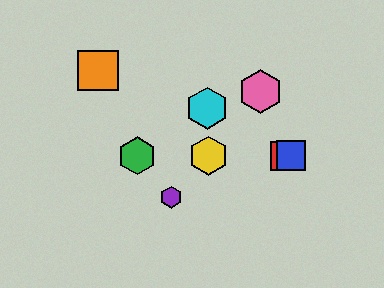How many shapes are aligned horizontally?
4 shapes (the red square, the blue square, the green hexagon, the yellow hexagon) are aligned horizontally.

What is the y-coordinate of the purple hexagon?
The purple hexagon is at y≈197.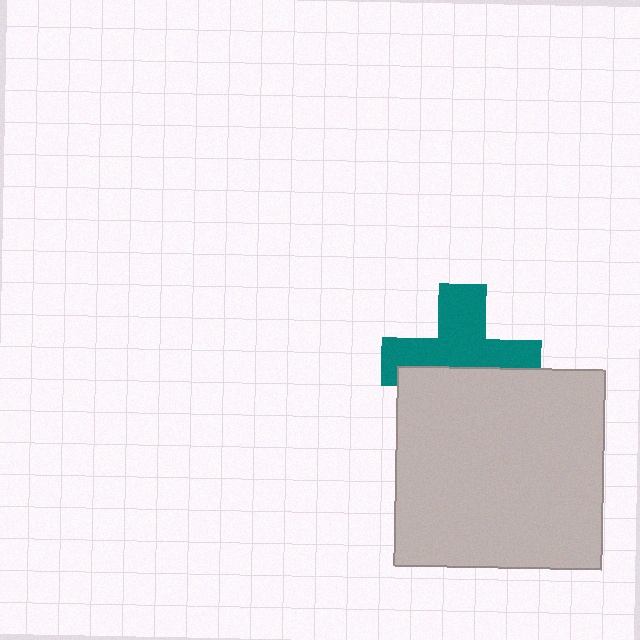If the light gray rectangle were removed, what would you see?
You would see the complete teal cross.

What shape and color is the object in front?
The object in front is a light gray rectangle.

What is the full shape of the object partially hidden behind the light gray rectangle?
The partially hidden object is a teal cross.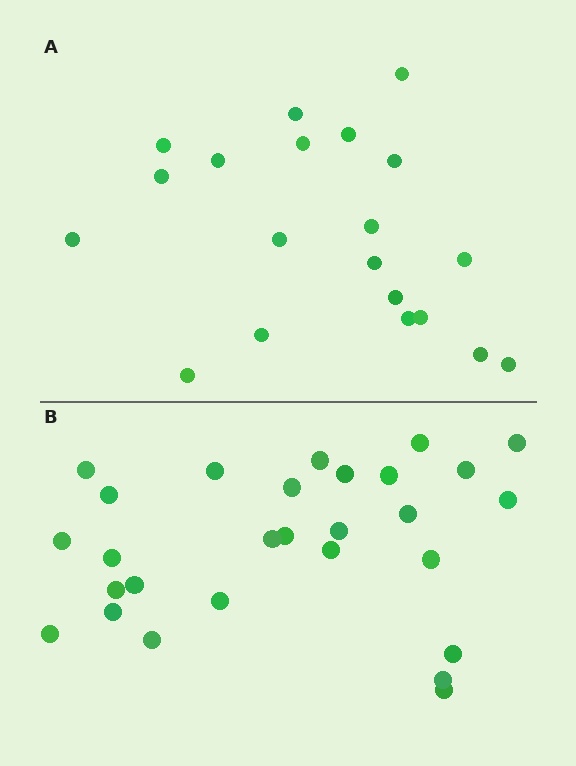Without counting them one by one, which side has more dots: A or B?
Region B (the bottom region) has more dots.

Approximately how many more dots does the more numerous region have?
Region B has roughly 8 or so more dots than region A.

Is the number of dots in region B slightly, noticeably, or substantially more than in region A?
Region B has noticeably more, but not dramatically so. The ratio is roughly 1.4 to 1.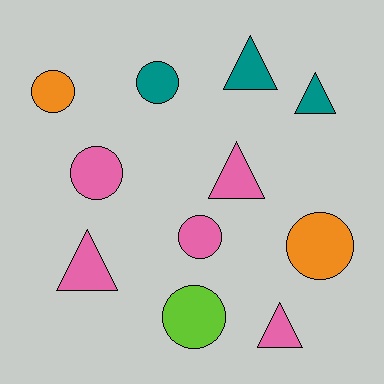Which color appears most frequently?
Pink, with 5 objects.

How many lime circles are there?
There is 1 lime circle.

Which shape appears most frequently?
Circle, with 6 objects.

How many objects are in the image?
There are 11 objects.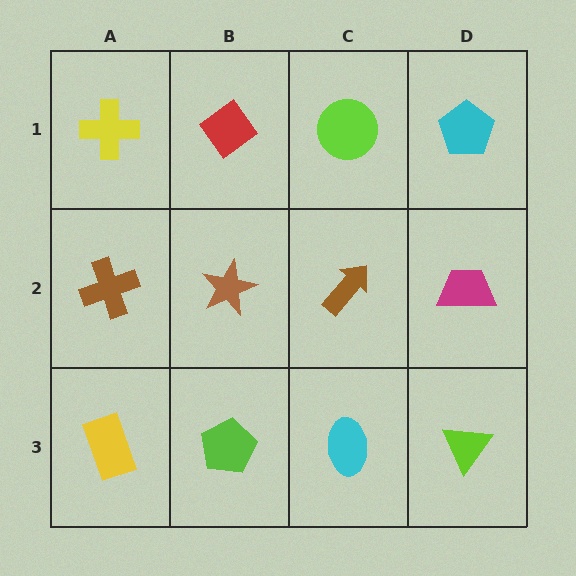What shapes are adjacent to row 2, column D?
A cyan pentagon (row 1, column D), a lime triangle (row 3, column D), a brown arrow (row 2, column C).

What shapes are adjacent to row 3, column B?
A brown star (row 2, column B), a yellow rectangle (row 3, column A), a cyan ellipse (row 3, column C).